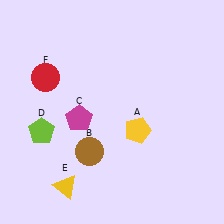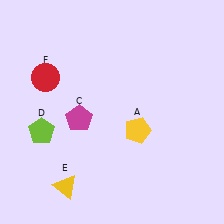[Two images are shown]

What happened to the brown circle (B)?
The brown circle (B) was removed in Image 2. It was in the bottom-left area of Image 1.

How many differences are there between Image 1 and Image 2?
There is 1 difference between the two images.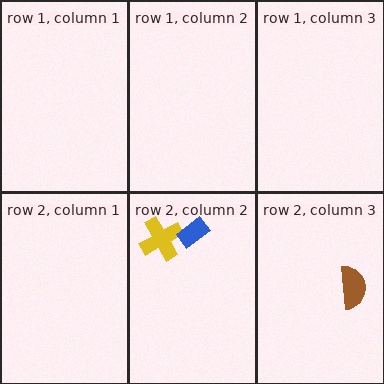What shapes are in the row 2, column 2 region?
The yellow cross, the blue rectangle.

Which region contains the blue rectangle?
The row 2, column 2 region.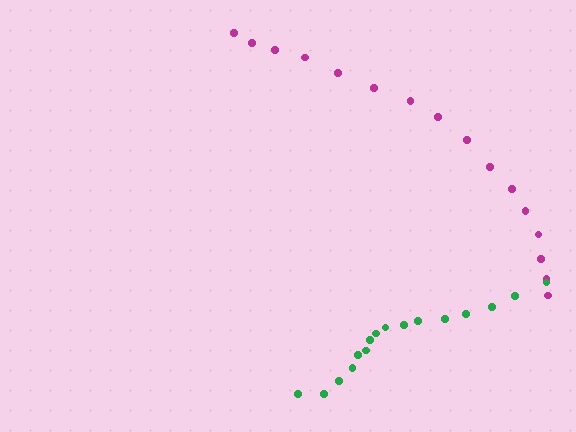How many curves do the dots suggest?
There are 2 distinct paths.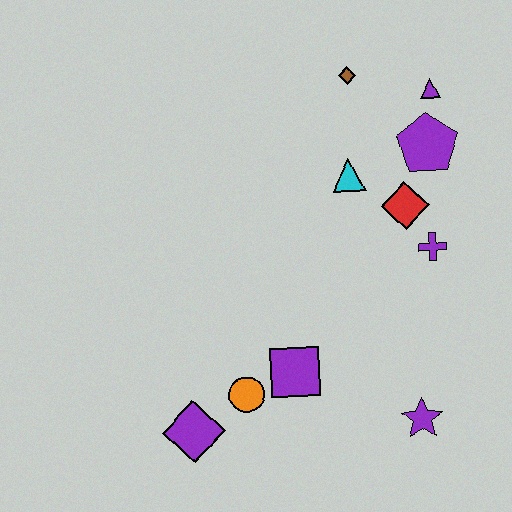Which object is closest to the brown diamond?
The purple triangle is closest to the brown diamond.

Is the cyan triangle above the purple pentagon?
No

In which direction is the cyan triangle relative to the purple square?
The cyan triangle is above the purple square.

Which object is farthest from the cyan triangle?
The purple diamond is farthest from the cyan triangle.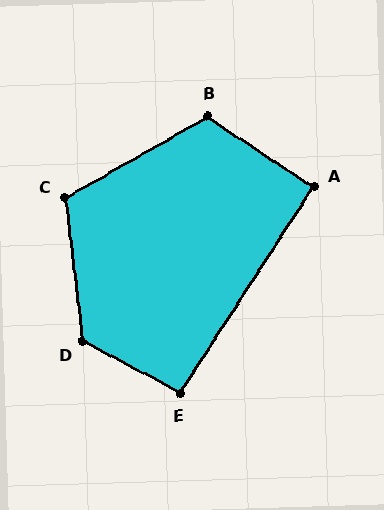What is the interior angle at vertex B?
Approximately 117 degrees (obtuse).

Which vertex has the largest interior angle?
D, at approximately 125 degrees.